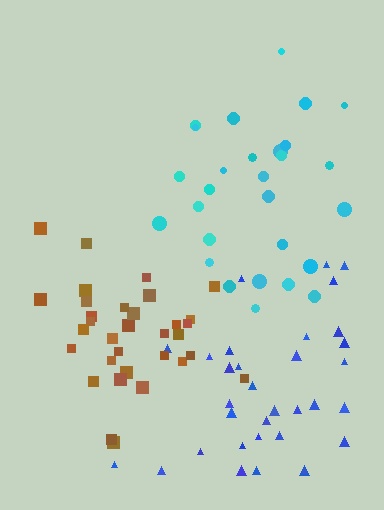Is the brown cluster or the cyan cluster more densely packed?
Brown.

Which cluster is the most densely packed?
Brown.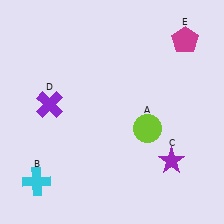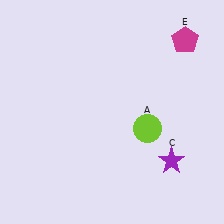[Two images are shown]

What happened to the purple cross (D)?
The purple cross (D) was removed in Image 2. It was in the top-left area of Image 1.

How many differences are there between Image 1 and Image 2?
There are 2 differences between the two images.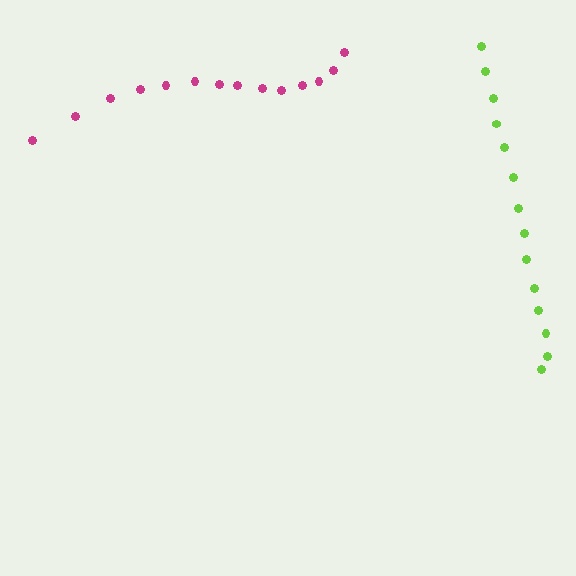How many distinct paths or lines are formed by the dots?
There are 2 distinct paths.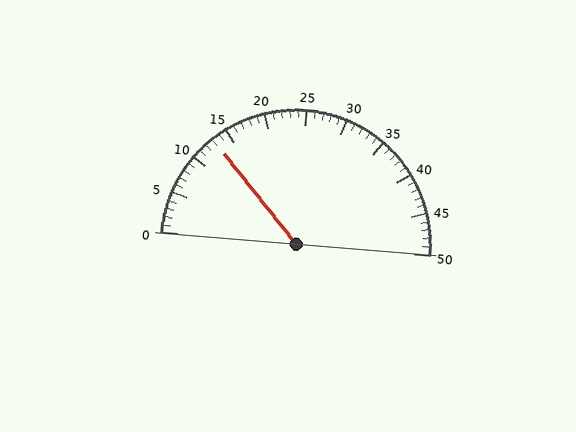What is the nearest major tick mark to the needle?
The nearest major tick mark is 15.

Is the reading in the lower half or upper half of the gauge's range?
The reading is in the lower half of the range (0 to 50).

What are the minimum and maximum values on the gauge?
The gauge ranges from 0 to 50.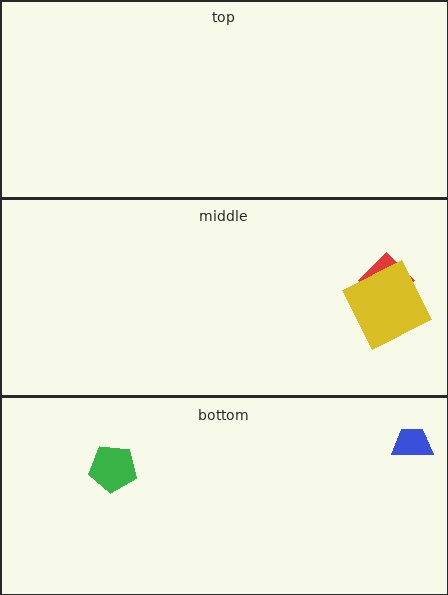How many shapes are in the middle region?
2.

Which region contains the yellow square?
The middle region.